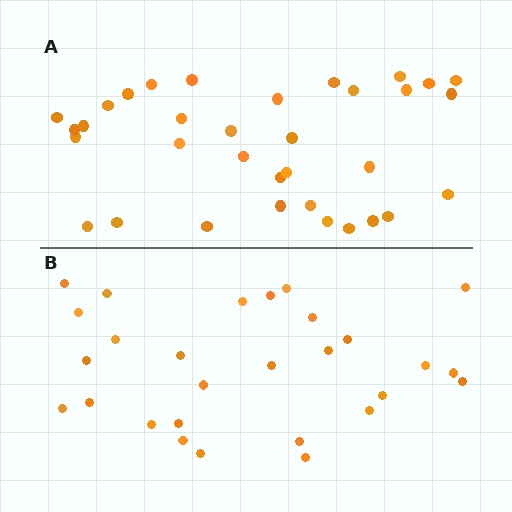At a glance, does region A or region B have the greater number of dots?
Region A (the top region) has more dots.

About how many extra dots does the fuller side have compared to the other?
Region A has about 6 more dots than region B.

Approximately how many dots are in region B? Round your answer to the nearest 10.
About 30 dots. (The exact count is 28, which rounds to 30.)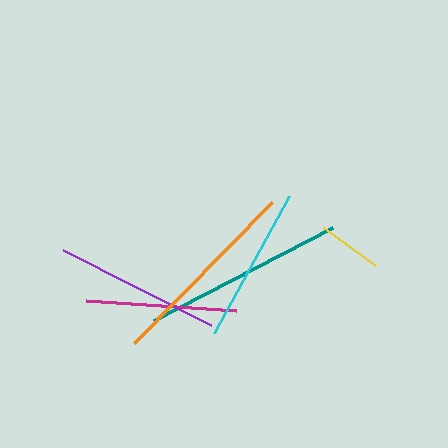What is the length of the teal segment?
The teal segment is approximately 202 pixels long.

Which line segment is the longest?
The teal line is the longest at approximately 202 pixels.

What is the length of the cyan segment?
The cyan segment is approximately 156 pixels long.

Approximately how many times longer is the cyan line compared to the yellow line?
The cyan line is approximately 2.4 times the length of the yellow line.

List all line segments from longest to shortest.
From longest to shortest: teal, orange, purple, cyan, magenta, yellow.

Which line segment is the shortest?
The yellow line is the shortest at approximately 65 pixels.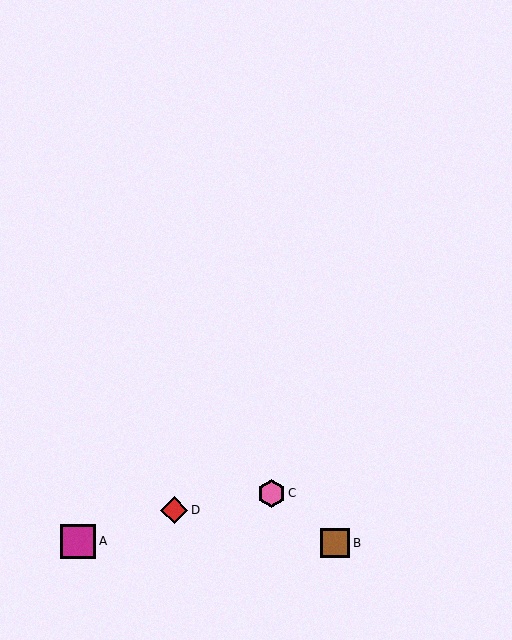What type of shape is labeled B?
Shape B is a brown square.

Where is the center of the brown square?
The center of the brown square is at (335, 543).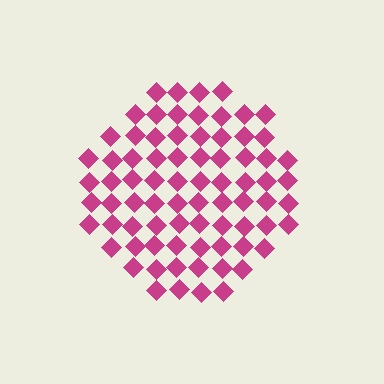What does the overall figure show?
The overall figure shows a circle.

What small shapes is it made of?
It is made of small diamonds.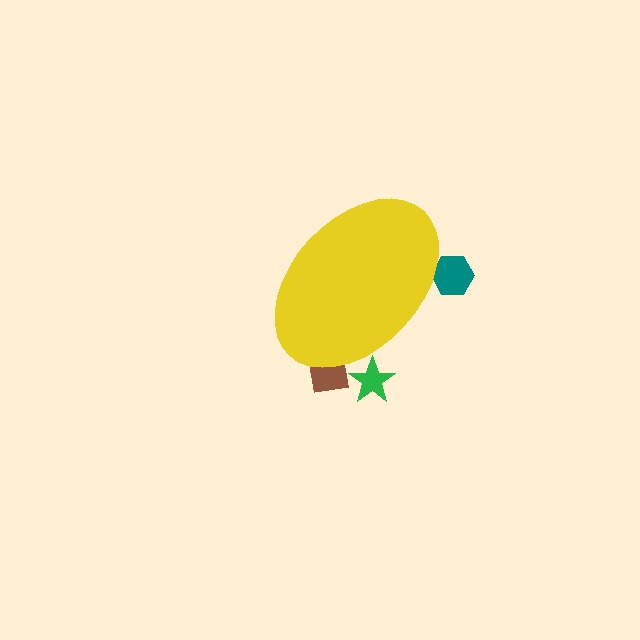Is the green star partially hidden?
Yes, the green star is partially hidden behind the yellow ellipse.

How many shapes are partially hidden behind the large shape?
3 shapes are partially hidden.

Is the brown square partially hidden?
Yes, the brown square is partially hidden behind the yellow ellipse.